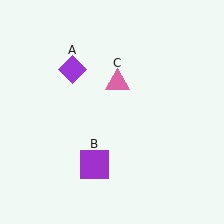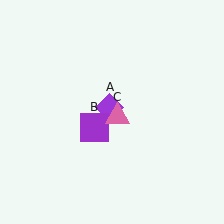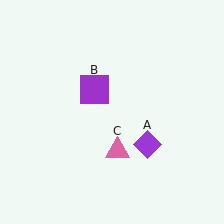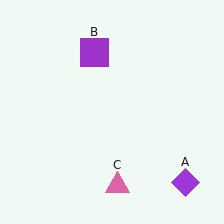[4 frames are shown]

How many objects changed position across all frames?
3 objects changed position: purple diamond (object A), purple square (object B), pink triangle (object C).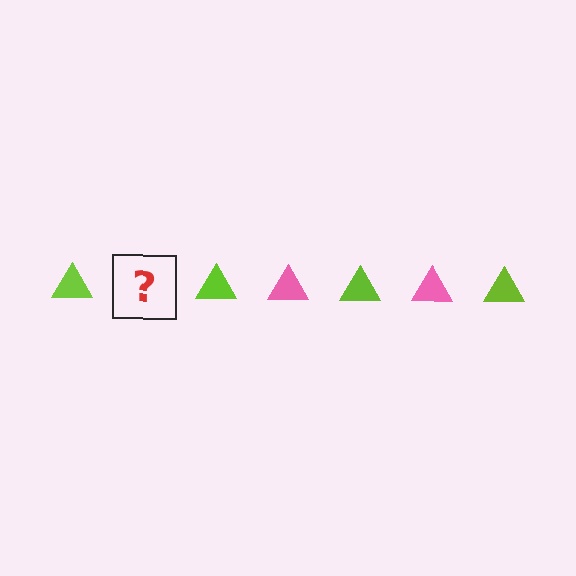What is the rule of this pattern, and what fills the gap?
The rule is that the pattern cycles through lime, pink triangles. The gap should be filled with a pink triangle.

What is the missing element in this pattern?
The missing element is a pink triangle.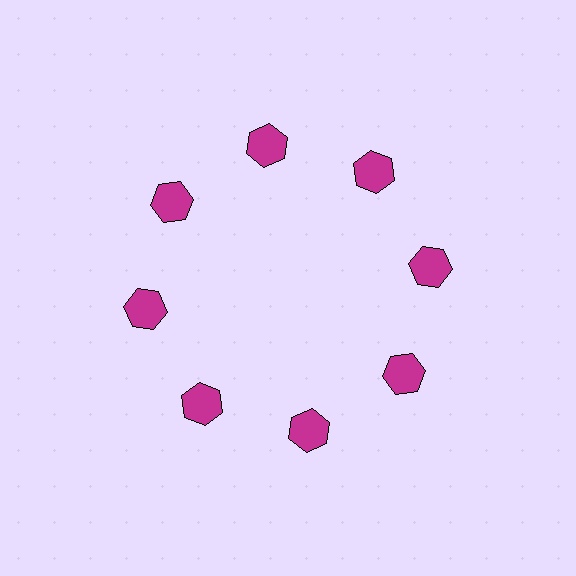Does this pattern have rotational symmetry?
Yes, this pattern has 8-fold rotational symmetry. It looks the same after rotating 45 degrees around the center.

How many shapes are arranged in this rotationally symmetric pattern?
There are 8 shapes, arranged in 8 groups of 1.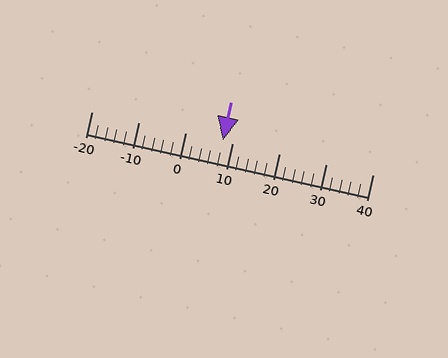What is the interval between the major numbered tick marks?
The major tick marks are spaced 10 units apart.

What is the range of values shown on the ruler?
The ruler shows values from -20 to 40.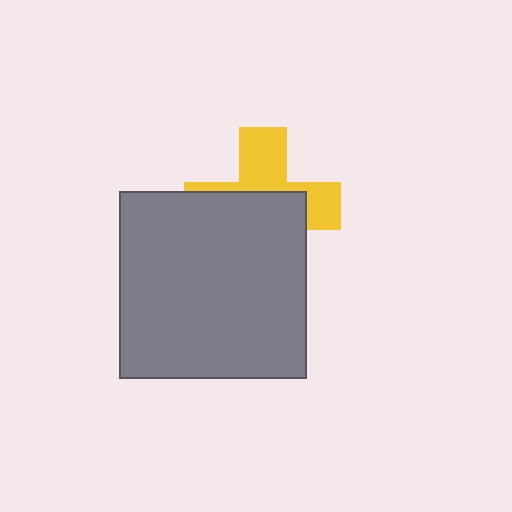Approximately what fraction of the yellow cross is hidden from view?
Roughly 58% of the yellow cross is hidden behind the gray square.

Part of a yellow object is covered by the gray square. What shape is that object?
It is a cross.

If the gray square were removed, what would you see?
You would see the complete yellow cross.